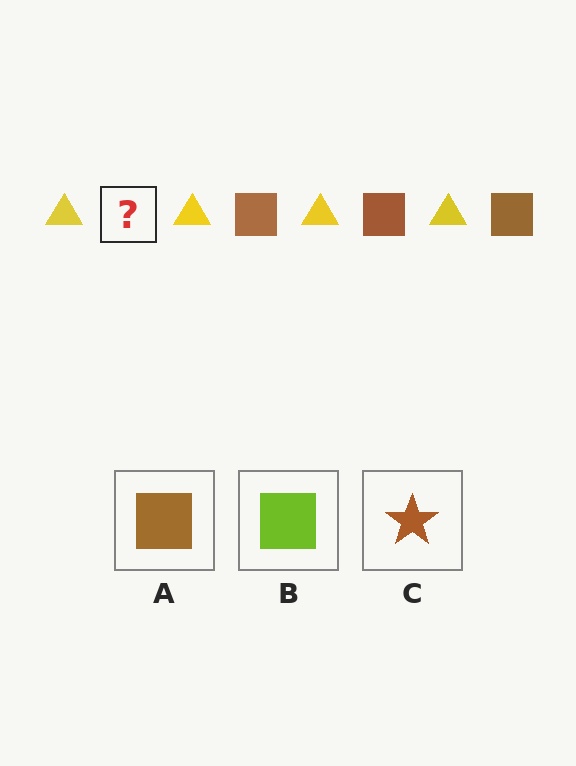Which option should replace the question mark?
Option A.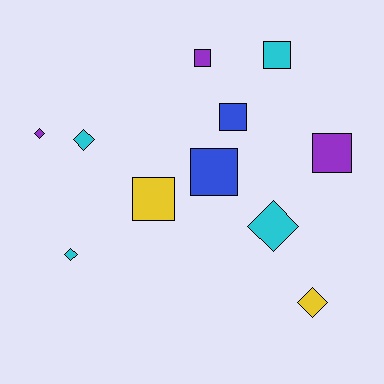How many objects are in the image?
There are 11 objects.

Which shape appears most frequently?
Square, with 6 objects.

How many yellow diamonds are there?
There is 1 yellow diamond.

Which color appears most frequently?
Cyan, with 4 objects.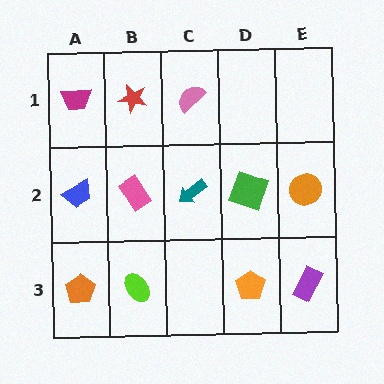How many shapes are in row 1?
3 shapes.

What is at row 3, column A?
An orange pentagon.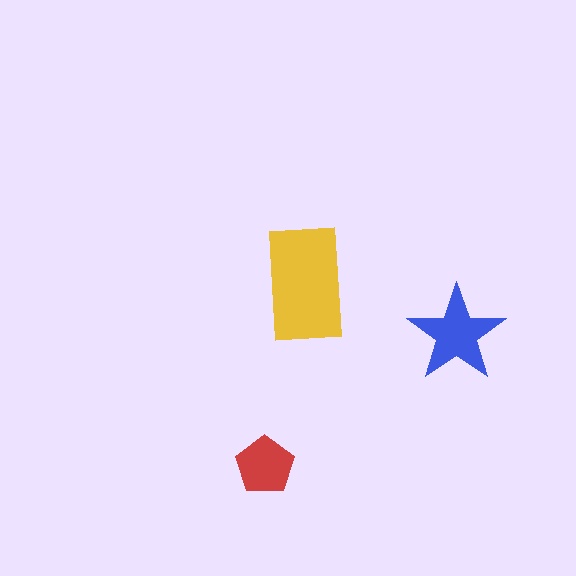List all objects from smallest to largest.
The red pentagon, the blue star, the yellow rectangle.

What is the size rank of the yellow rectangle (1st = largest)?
1st.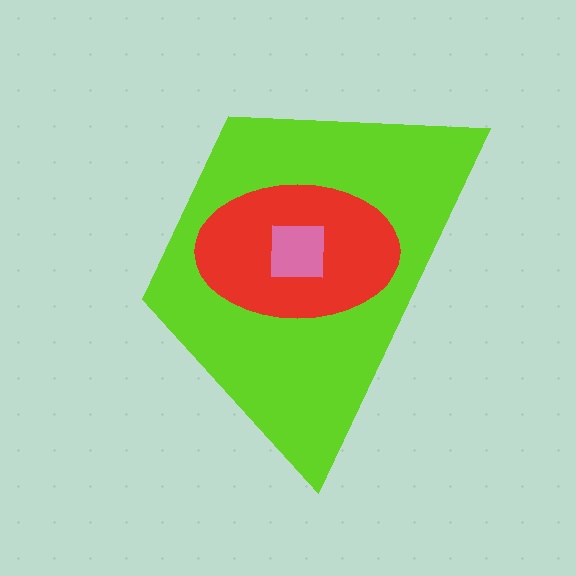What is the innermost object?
The pink square.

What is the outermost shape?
The lime trapezoid.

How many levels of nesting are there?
3.